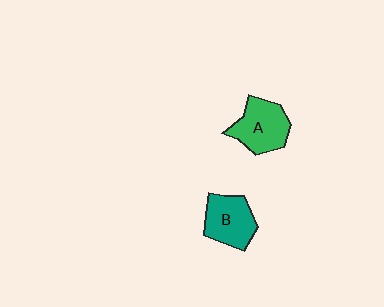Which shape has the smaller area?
Shape B (teal).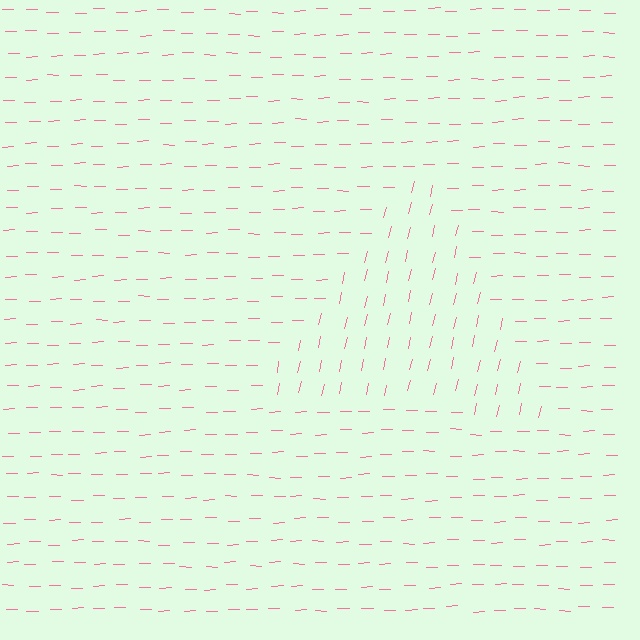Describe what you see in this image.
The image is filled with small pink line segments. A triangle region in the image has lines oriented differently from the surrounding lines, creating a visible texture boundary.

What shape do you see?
I see a triangle.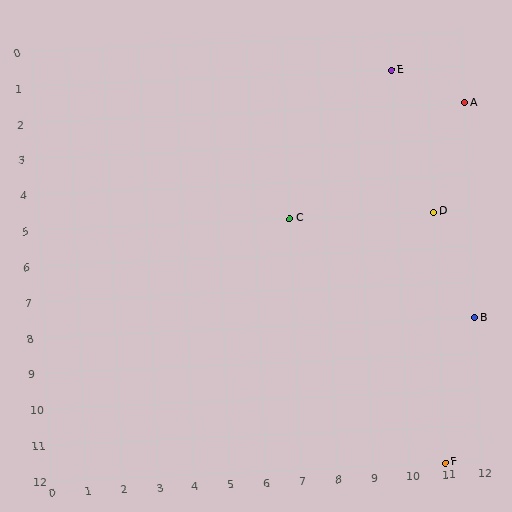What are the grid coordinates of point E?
Point E is at grid coordinates (10, 1).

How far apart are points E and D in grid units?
Points E and D are 1 column and 4 rows apart (about 4.1 grid units diagonally).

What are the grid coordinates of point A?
Point A is at grid coordinates (12, 2).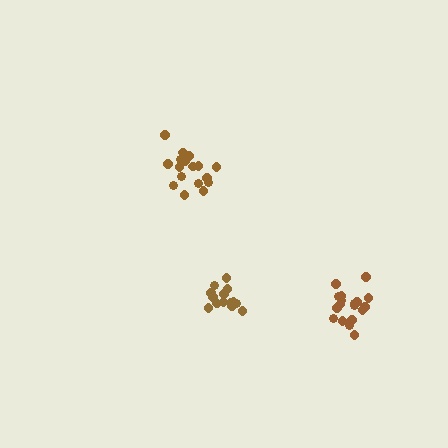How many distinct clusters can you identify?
There are 3 distinct clusters.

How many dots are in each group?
Group 1: 14 dots, Group 2: 17 dots, Group 3: 18 dots (49 total).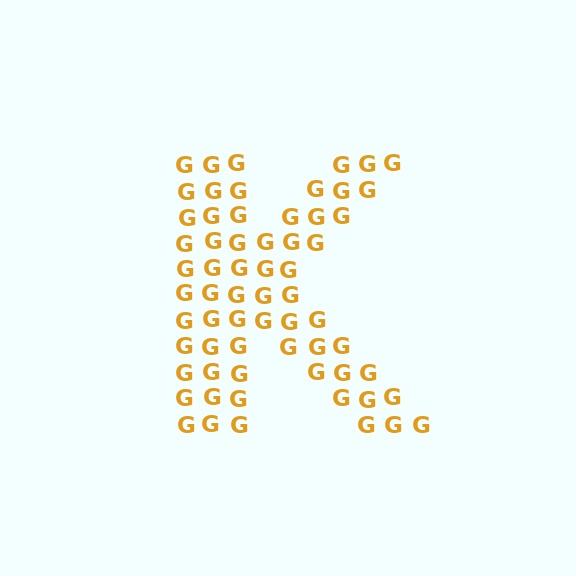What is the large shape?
The large shape is the letter K.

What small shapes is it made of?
It is made of small letter G's.